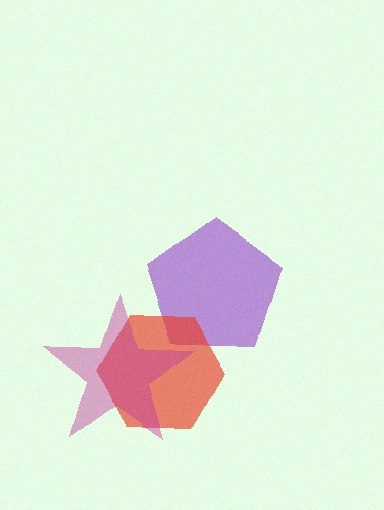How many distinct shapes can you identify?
There are 3 distinct shapes: a purple pentagon, a red hexagon, a magenta star.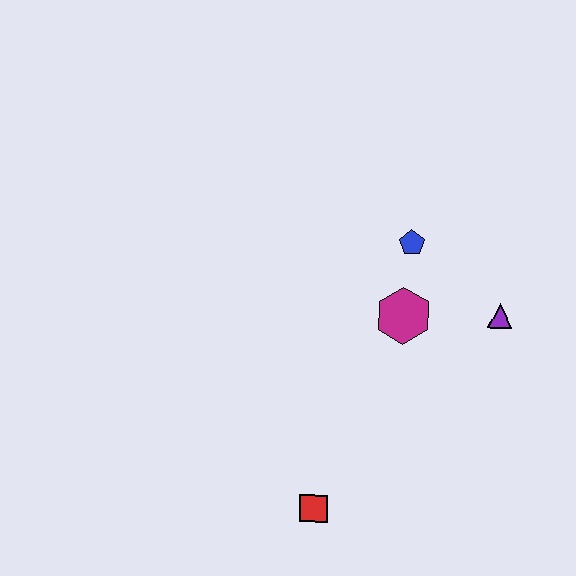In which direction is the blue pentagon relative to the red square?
The blue pentagon is above the red square.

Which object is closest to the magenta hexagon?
The blue pentagon is closest to the magenta hexagon.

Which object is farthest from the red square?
The blue pentagon is farthest from the red square.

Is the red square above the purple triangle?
No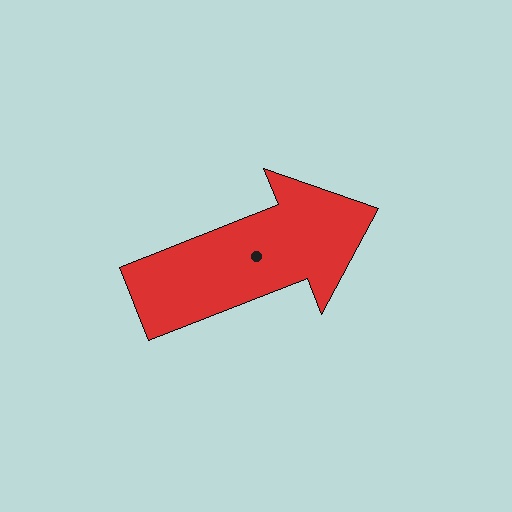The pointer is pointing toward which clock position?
Roughly 2 o'clock.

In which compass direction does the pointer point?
East.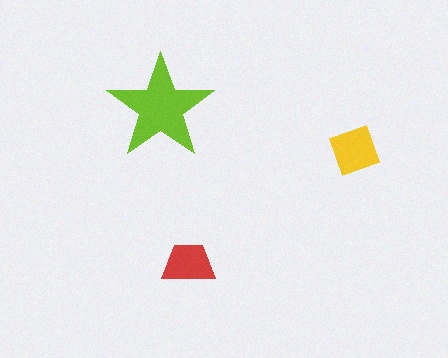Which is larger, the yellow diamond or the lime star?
The lime star.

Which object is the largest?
The lime star.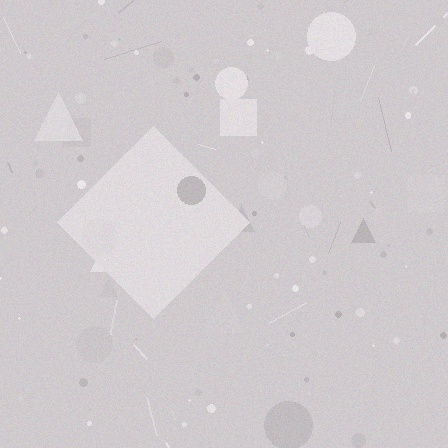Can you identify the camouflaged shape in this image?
The camouflaged shape is a diamond.